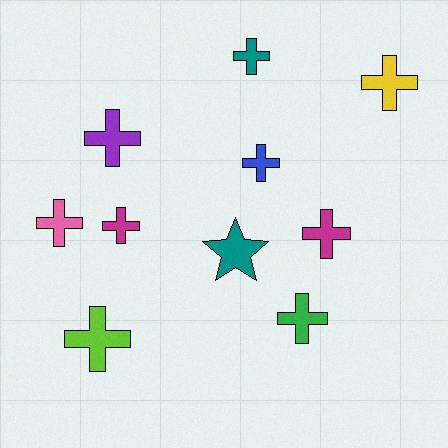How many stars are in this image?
There is 1 star.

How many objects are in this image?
There are 10 objects.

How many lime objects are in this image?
There is 1 lime object.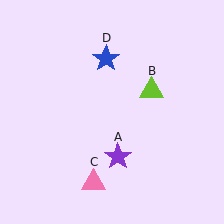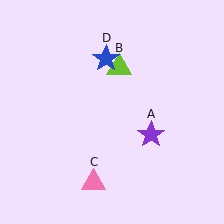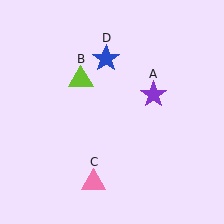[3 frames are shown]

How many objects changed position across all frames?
2 objects changed position: purple star (object A), lime triangle (object B).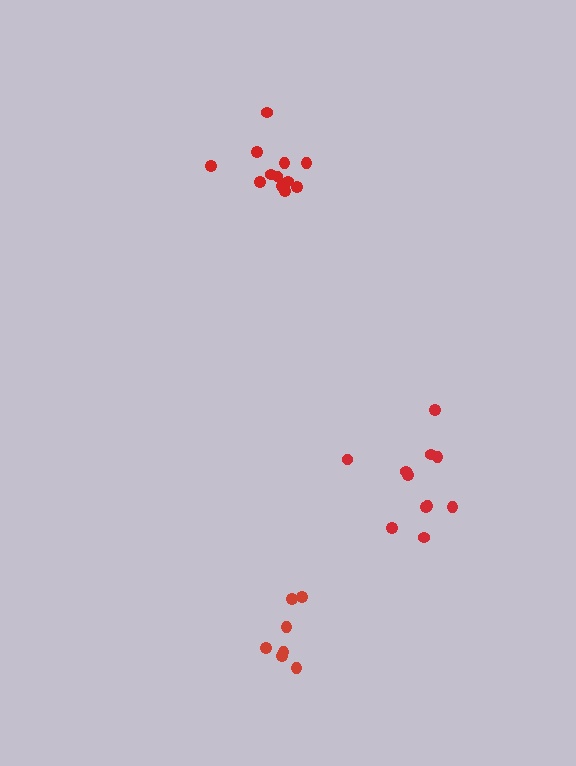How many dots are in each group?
Group 1: 13 dots, Group 2: 11 dots, Group 3: 7 dots (31 total).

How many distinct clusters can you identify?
There are 3 distinct clusters.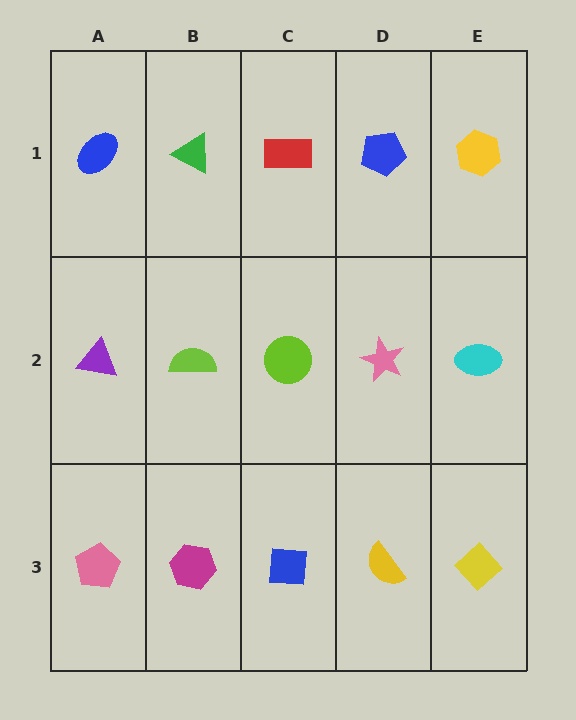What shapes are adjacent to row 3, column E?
A cyan ellipse (row 2, column E), a yellow semicircle (row 3, column D).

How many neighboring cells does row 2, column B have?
4.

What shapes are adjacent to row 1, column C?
A lime circle (row 2, column C), a green triangle (row 1, column B), a blue pentagon (row 1, column D).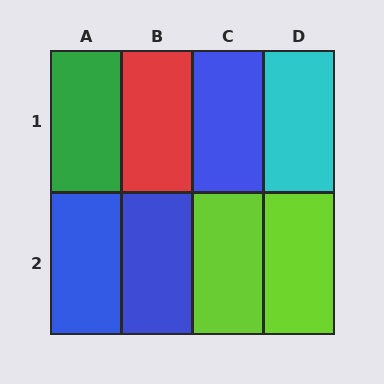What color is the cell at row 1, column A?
Green.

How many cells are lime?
2 cells are lime.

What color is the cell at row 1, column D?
Cyan.